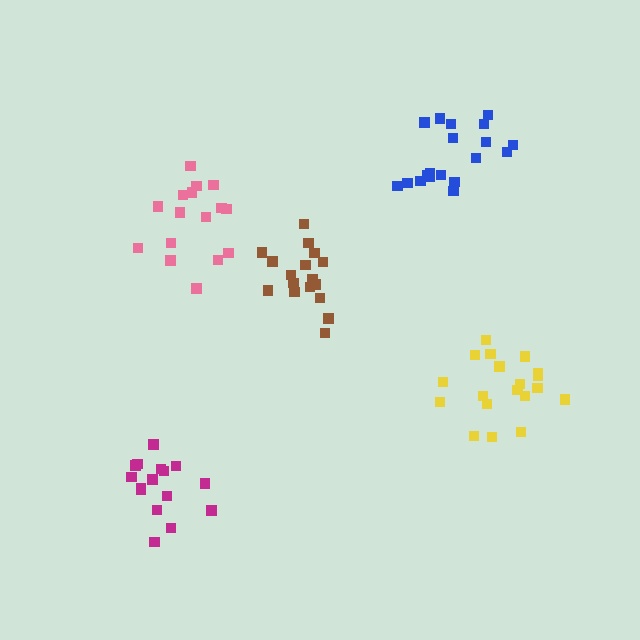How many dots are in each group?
Group 1: 19 dots, Group 2: 16 dots, Group 3: 17 dots, Group 4: 16 dots, Group 5: 19 dots (87 total).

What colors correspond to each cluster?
The clusters are colored: yellow, pink, brown, magenta, blue.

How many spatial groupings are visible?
There are 5 spatial groupings.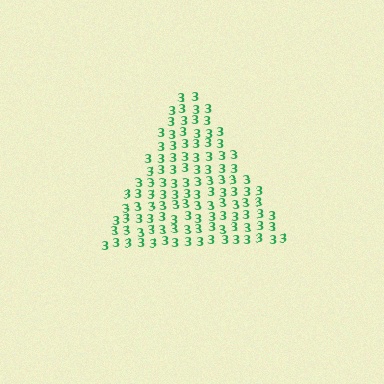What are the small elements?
The small elements are digit 3's.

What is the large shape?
The large shape is a triangle.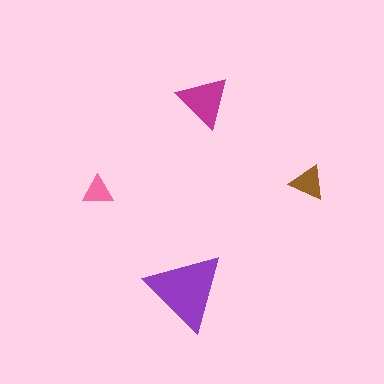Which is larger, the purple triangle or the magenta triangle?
The purple one.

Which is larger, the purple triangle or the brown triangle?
The purple one.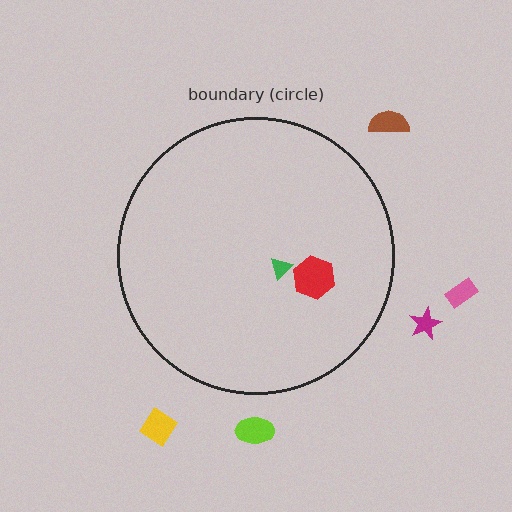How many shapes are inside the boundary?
2 inside, 5 outside.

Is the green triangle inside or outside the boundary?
Inside.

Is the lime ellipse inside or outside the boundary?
Outside.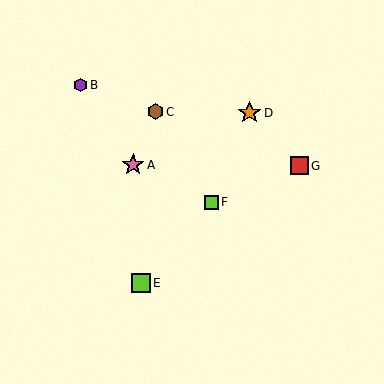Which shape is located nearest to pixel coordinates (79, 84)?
The purple hexagon (labeled B) at (81, 85) is nearest to that location.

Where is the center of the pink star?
The center of the pink star is at (133, 165).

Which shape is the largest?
The orange star (labeled D) is the largest.